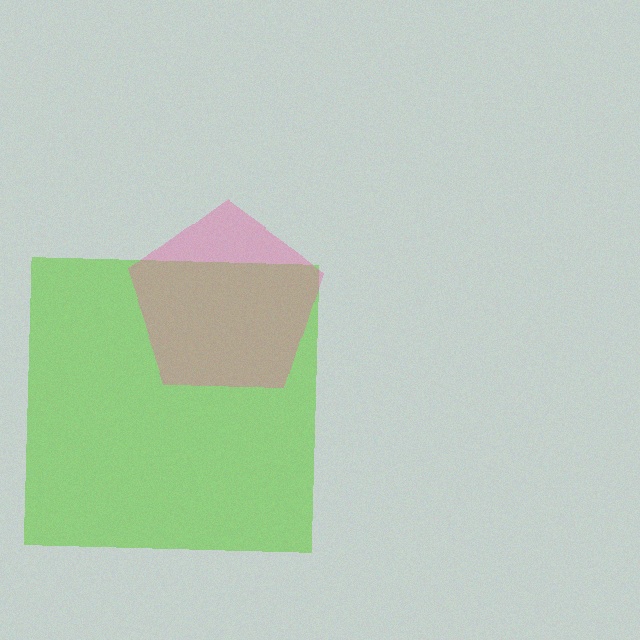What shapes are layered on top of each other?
The layered shapes are: a lime square, a pink pentagon.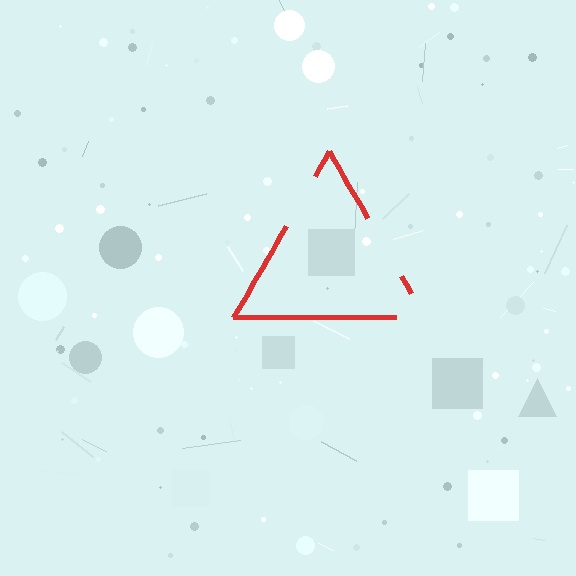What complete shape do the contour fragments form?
The contour fragments form a triangle.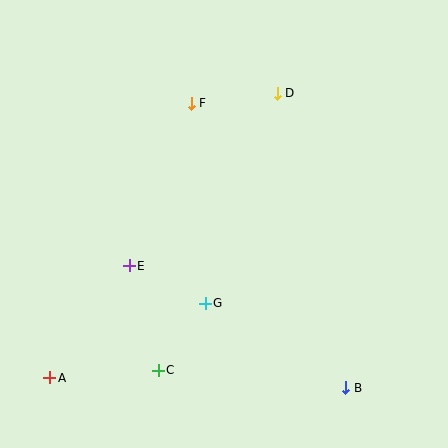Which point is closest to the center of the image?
Point G at (205, 303) is closest to the center.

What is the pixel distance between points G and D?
The distance between G and D is 222 pixels.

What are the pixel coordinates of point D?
Point D is at (277, 93).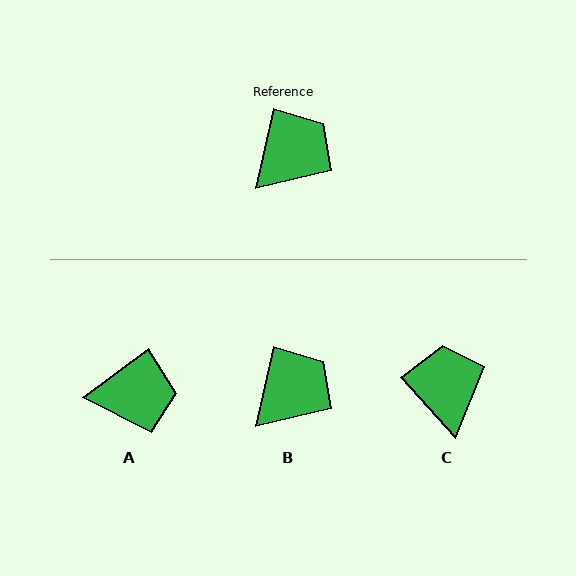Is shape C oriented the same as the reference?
No, it is off by about 54 degrees.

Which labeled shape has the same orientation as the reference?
B.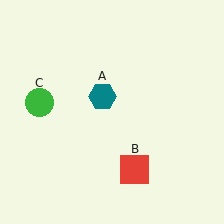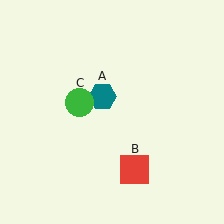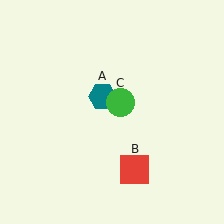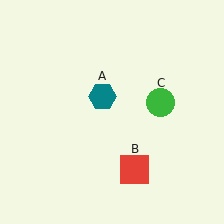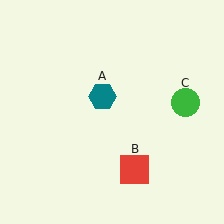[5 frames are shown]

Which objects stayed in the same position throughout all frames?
Teal hexagon (object A) and red square (object B) remained stationary.